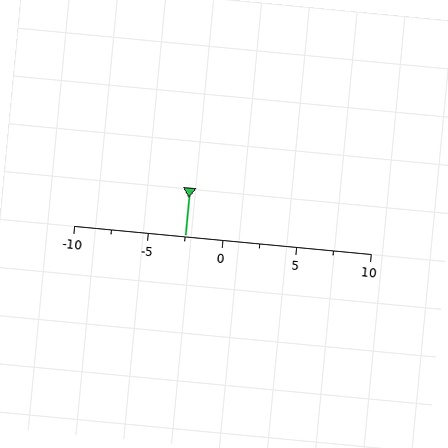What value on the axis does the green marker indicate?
The marker indicates approximately -2.5.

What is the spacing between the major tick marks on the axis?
The major ticks are spaced 5 apart.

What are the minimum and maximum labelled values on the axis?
The axis runs from -10 to 10.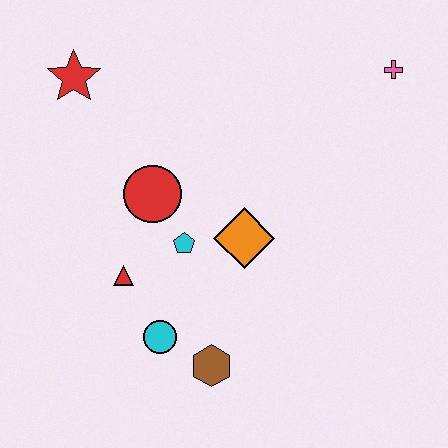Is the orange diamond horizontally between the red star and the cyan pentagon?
No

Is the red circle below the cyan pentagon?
No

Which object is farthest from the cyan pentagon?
The pink cross is farthest from the cyan pentagon.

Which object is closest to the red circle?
The cyan pentagon is closest to the red circle.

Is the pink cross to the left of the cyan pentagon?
No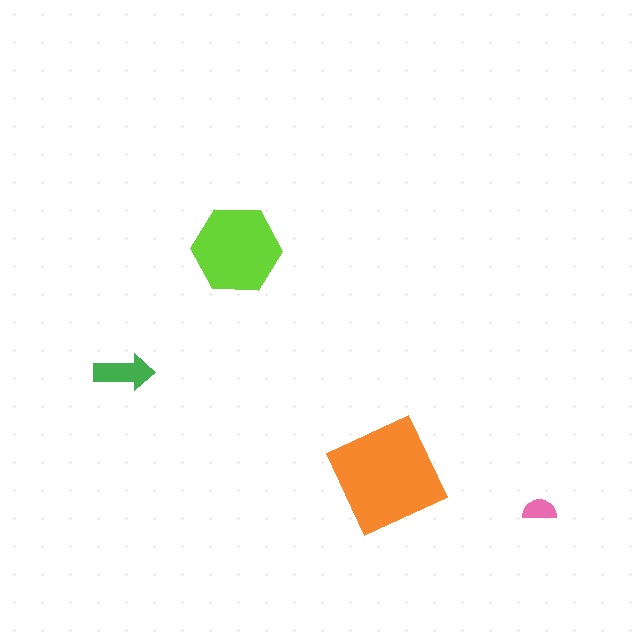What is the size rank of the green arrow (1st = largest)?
3rd.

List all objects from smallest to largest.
The pink semicircle, the green arrow, the lime hexagon, the orange diamond.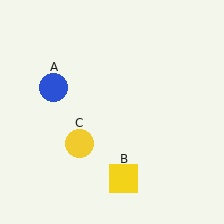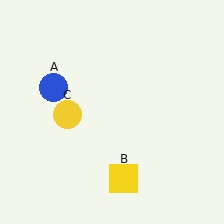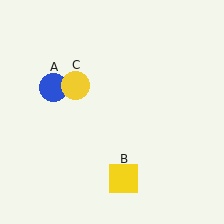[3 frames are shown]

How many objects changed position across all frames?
1 object changed position: yellow circle (object C).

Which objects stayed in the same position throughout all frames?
Blue circle (object A) and yellow square (object B) remained stationary.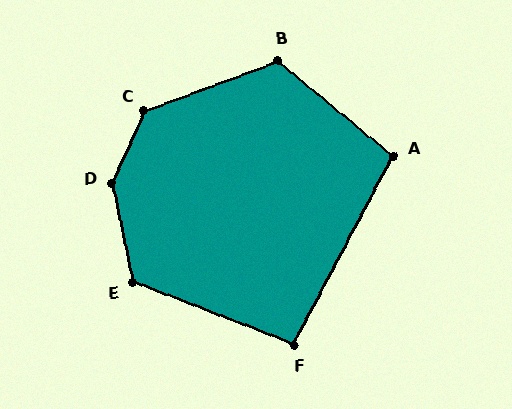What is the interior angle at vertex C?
Approximately 135 degrees (obtuse).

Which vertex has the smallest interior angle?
F, at approximately 96 degrees.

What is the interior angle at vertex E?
Approximately 123 degrees (obtuse).